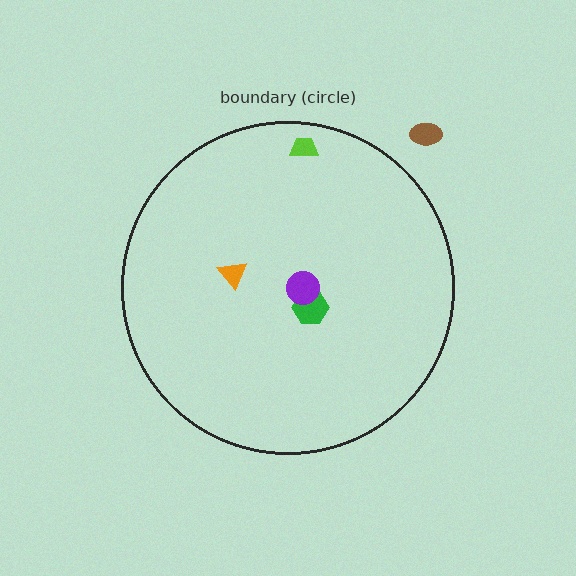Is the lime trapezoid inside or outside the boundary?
Inside.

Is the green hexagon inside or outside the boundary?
Inside.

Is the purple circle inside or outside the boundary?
Inside.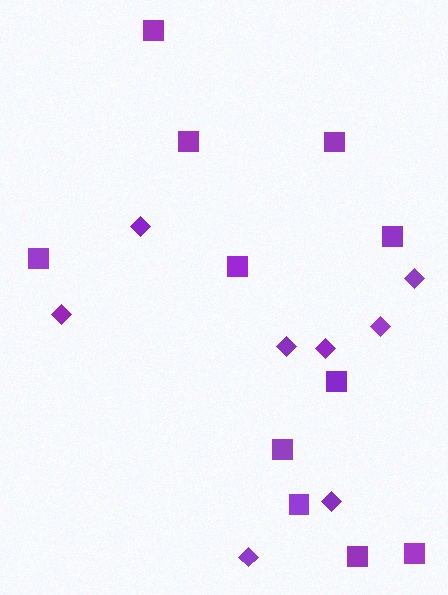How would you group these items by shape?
There are 2 groups: one group of squares (11) and one group of diamonds (8).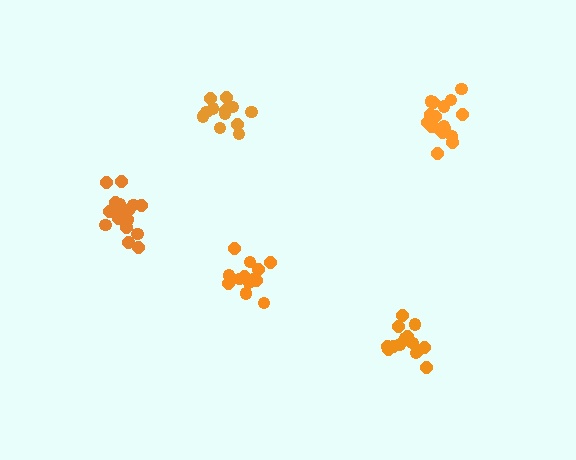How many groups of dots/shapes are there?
There are 5 groups.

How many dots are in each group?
Group 1: 15 dots, Group 2: 15 dots, Group 3: 18 dots, Group 4: 12 dots, Group 5: 18 dots (78 total).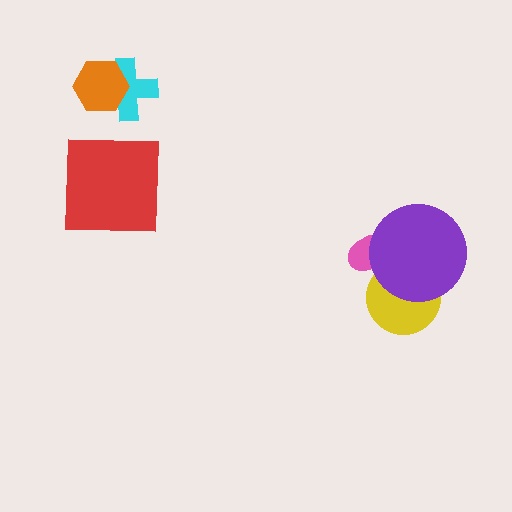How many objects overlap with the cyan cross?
1 object overlaps with the cyan cross.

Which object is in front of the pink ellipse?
The purple circle is in front of the pink ellipse.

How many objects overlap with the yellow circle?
2 objects overlap with the yellow circle.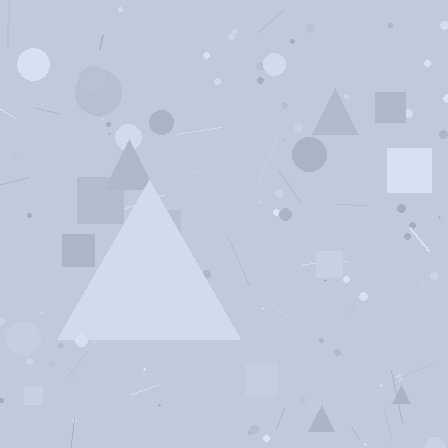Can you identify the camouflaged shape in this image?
The camouflaged shape is a triangle.